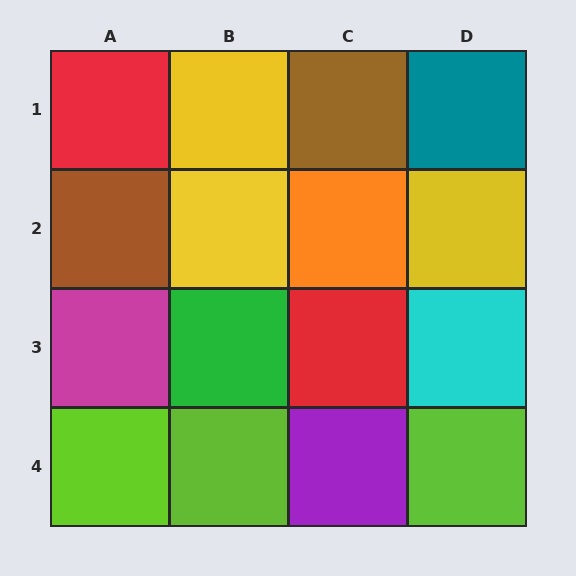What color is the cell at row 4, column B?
Lime.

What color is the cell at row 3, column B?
Green.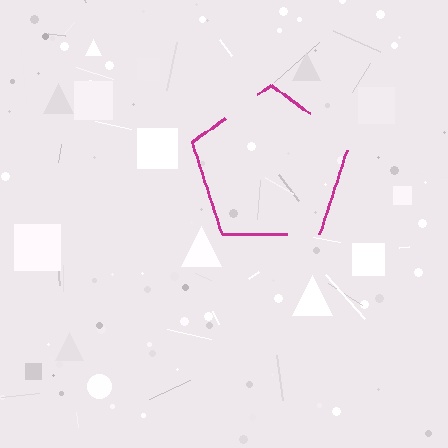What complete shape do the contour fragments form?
The contour fragments form a pentagon.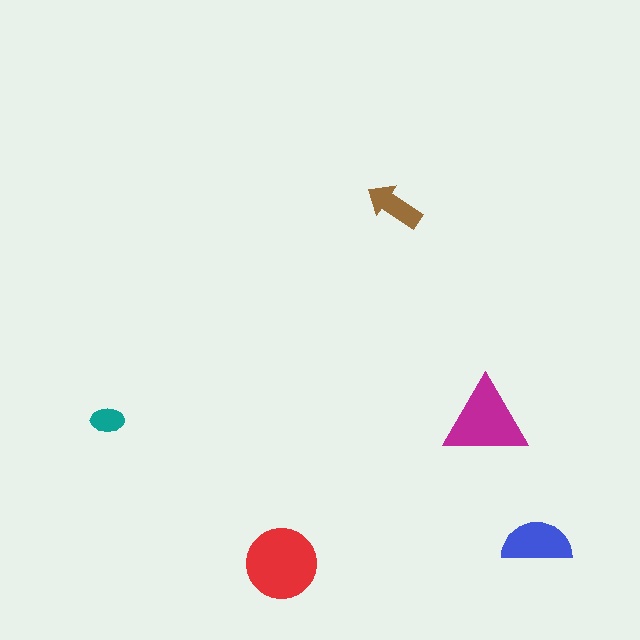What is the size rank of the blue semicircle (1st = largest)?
3rd.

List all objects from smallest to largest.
The teal ellipse, the brown arrow, the blue semicircle, the magenta triangle, the red circle.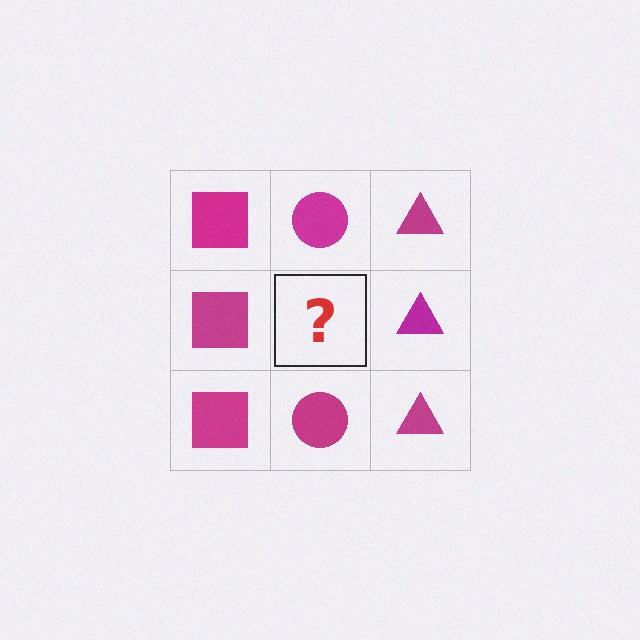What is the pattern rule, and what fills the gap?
The rule is that each column has a consistent shape. The gap should be filled with a magenta circle.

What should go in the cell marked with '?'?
The missing cell should contain a magenta circle.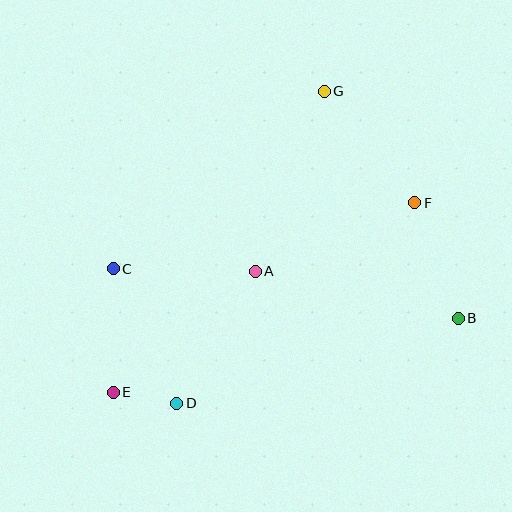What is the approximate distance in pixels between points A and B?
The distance between A and B is approximately 208 pixels.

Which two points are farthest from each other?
Points E and G are farthest from each other.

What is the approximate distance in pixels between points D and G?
The distance between D and G is approximately 345 pixels.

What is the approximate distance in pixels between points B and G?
The distance between B and G is approximately 263 pixels.